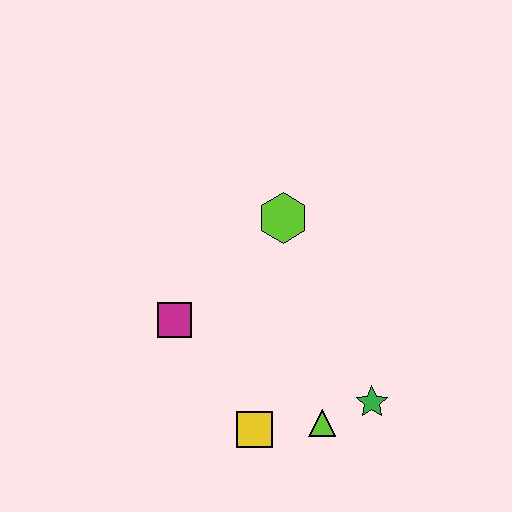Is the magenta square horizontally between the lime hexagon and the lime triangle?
No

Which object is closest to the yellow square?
The lime triangle is closest to the yellow square.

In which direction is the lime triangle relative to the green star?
The lime triangle is to the left of the green star.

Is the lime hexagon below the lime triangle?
No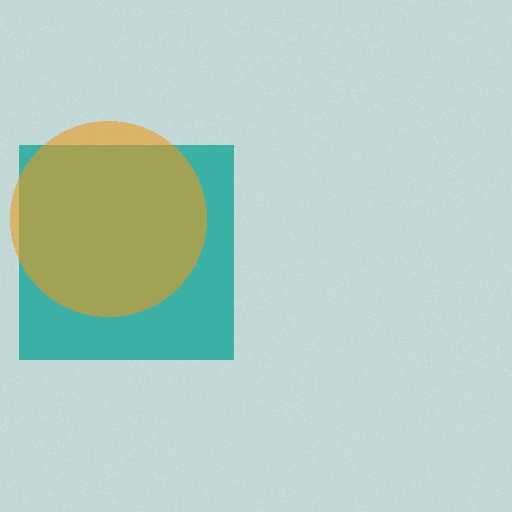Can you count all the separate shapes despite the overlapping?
Yes, there are 2 separate shapes.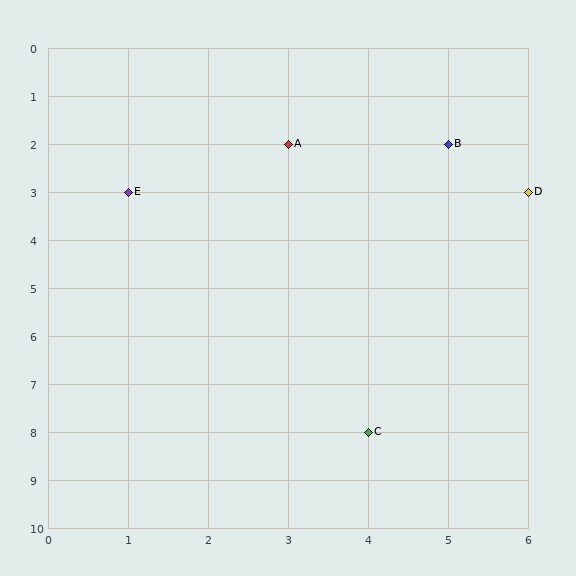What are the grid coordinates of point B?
Point B is at grid coordinates (5, 2).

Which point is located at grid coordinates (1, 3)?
Point E is at (1, 3).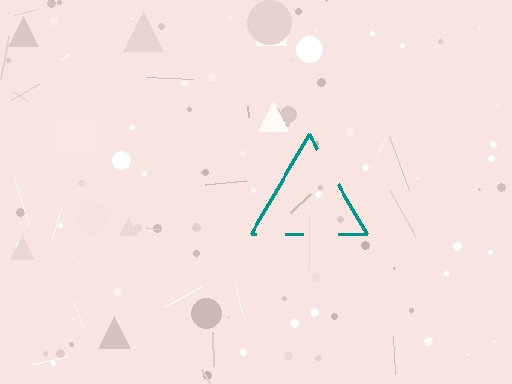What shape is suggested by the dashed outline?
The dashed outline suggests a triangle.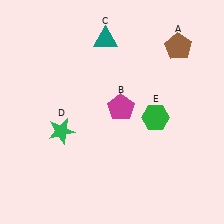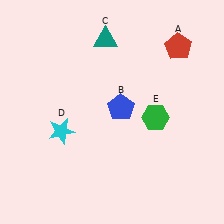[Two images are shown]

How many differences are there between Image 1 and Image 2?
There are 3 differences between the two images.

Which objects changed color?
A changed from brown to red. B changed from magenta to blue. D changed from green to cyan.